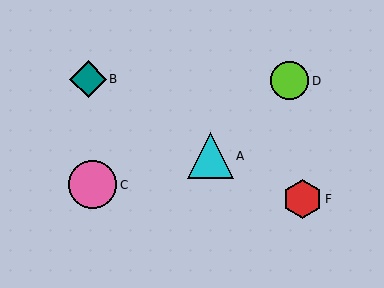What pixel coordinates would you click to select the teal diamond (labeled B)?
Click at (88, 79) to select the teal diamond B.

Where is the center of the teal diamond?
The center of the teal diamond is at (88, 79).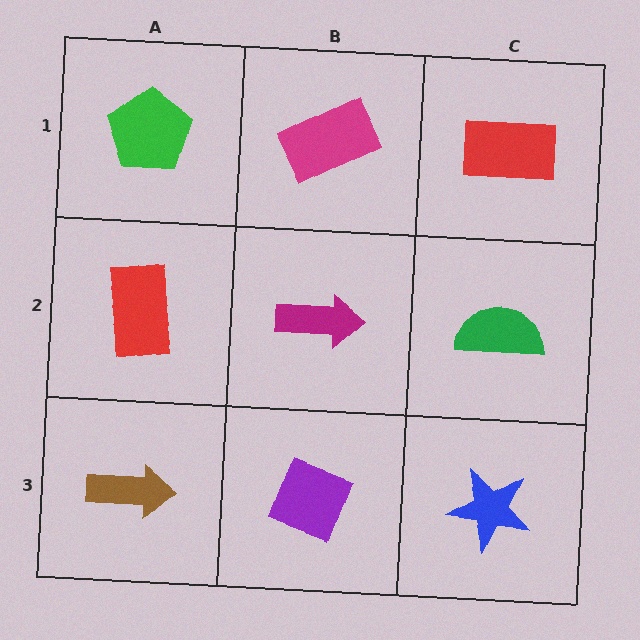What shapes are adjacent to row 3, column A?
A red rectangle (row 2, column A), a purple diamond (row 3, column B).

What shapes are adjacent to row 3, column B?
A magenta arrow (row 2, column B), a brown arrow (row 3, column A), a blue star (row 3, column C).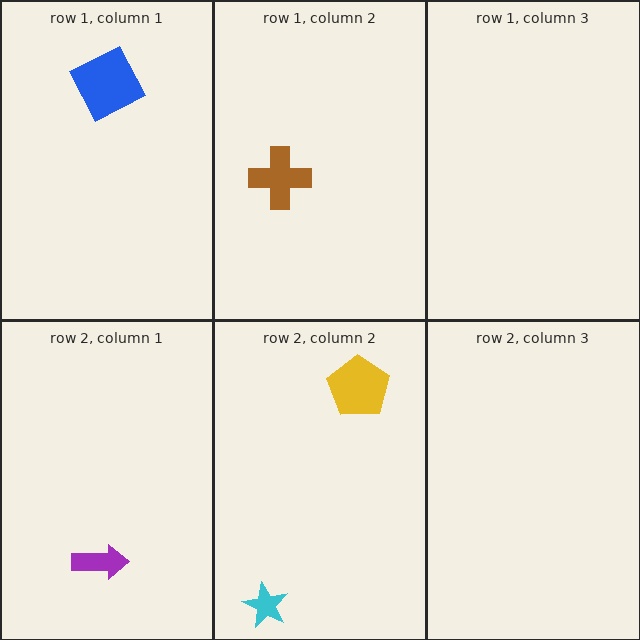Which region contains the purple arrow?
The row 2, column 1 region.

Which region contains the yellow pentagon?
The row 2, column 2 region.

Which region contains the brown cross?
The row 1, column 2 region.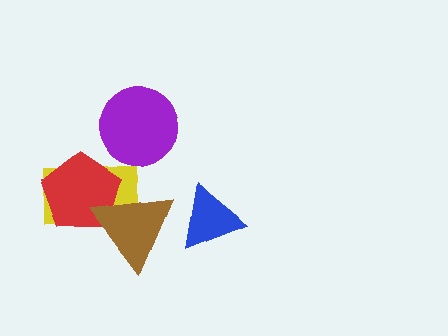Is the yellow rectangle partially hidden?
Yes, it is partially covered by another shape.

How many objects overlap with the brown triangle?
3 objects overlap with the brown triangle.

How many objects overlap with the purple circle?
0 objects overlap with the purple circle.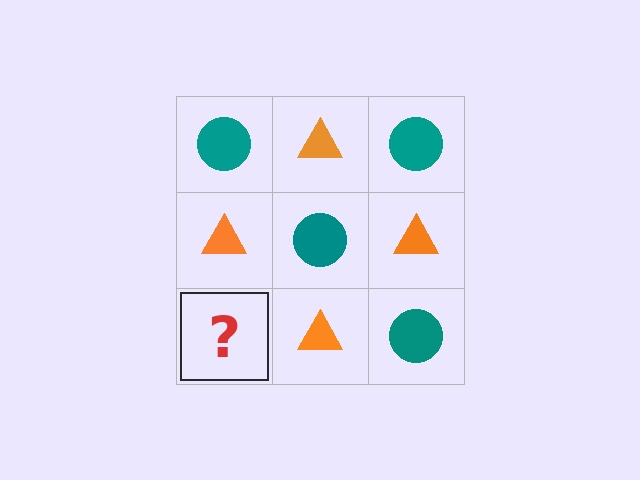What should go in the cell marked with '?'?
The missing cell should contain a teal circle.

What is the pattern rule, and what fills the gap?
The rule is that it alternates teal circle and orange triangle in a checkerboard pattern. The gap should be filled with a teal circle.